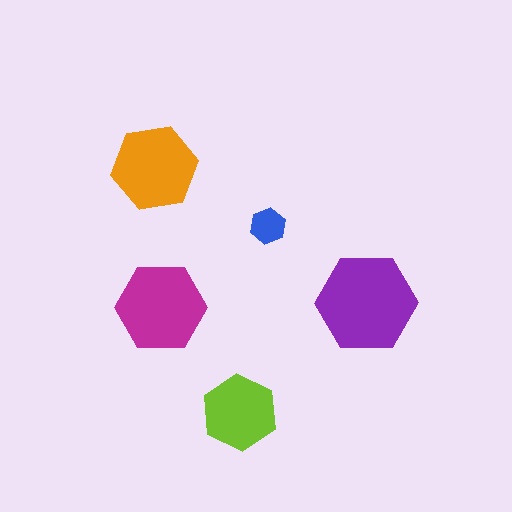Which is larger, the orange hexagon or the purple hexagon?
The purple one.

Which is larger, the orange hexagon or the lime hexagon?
The orange one.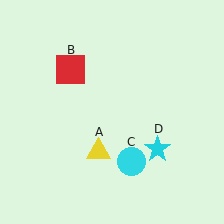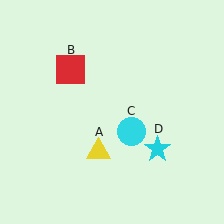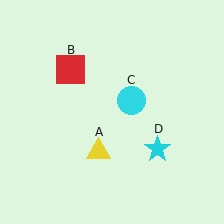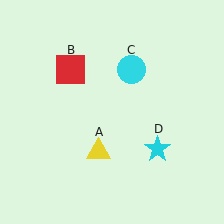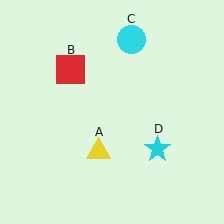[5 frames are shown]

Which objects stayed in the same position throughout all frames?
Yellow triangle (object A) and red square (object B) and cyan star (object D) remained stationary.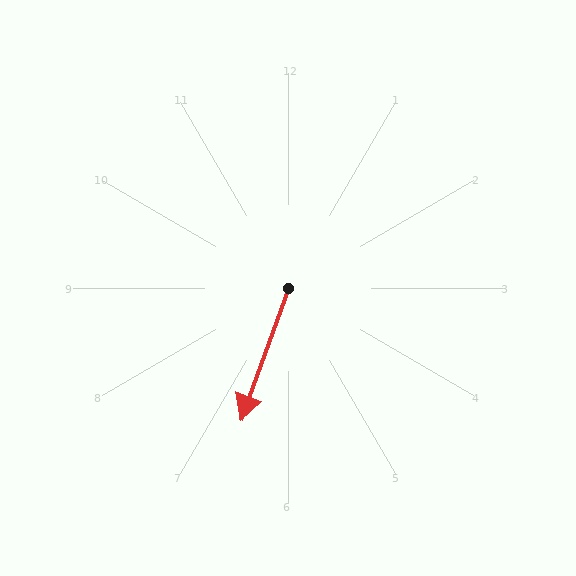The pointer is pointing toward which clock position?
Roughly 7 o'clock.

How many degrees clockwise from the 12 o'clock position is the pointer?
Approximately 200 degrees.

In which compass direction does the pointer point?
South.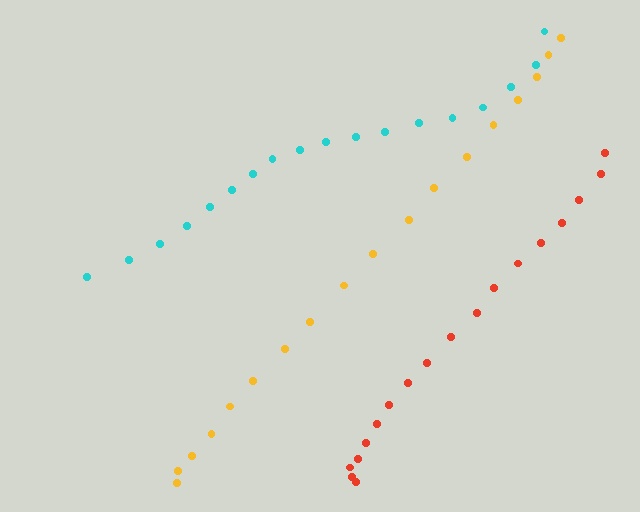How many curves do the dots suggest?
There are 3 distinct paths.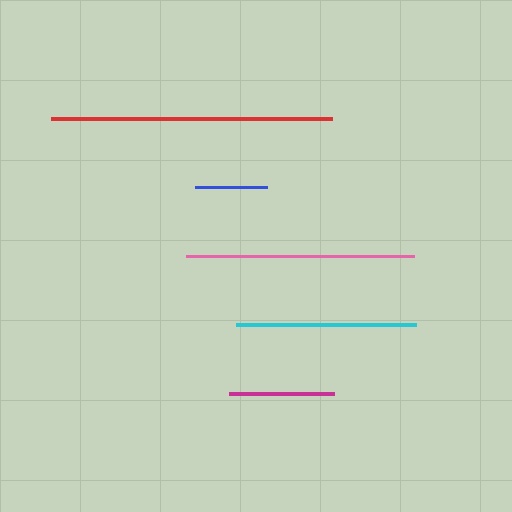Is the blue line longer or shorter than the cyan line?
The cyan line is longer than the blue line.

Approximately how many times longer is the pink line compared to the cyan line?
The pink line is approximately 1.3 times the length of the cyan line.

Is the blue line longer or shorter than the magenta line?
The magenta line is longer than the blue line.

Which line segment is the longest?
The red line is the longest at approximately 281 pixels.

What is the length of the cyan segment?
The cyan segment is approximately 181 pixels long.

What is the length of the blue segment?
The blue segment is approximately 73 pixels long.